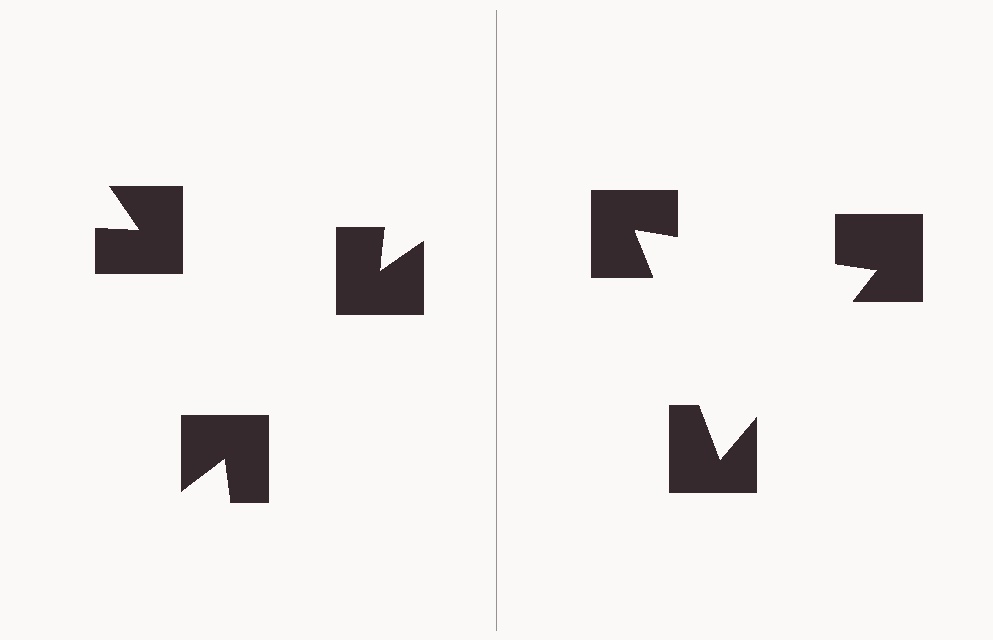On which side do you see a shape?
An illusory triangle appears on the right side. On the left side the wedge cuts are rotated, so no coherent shape forms.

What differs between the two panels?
The notched squares are positioned identically on both sides; only the wedge orientations differ. On the right they align to a triangle; on the left they are misaligned.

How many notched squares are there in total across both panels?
6 — 3 on each side.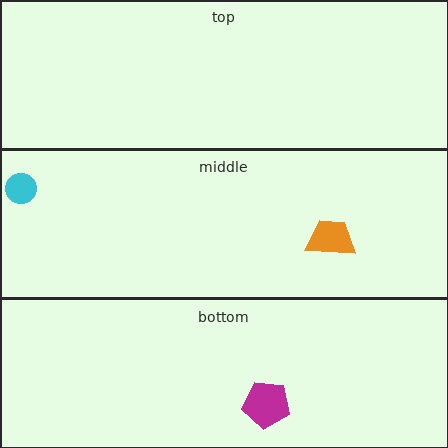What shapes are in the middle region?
The cyan circle, the orange trapezoid.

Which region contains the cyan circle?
The middle region.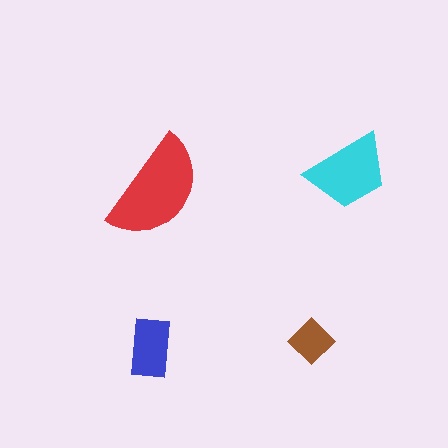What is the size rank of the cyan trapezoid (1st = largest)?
2nd.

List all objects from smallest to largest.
The brown diamond, the blue rectangle, the cyan trapezoid, the red semicircle.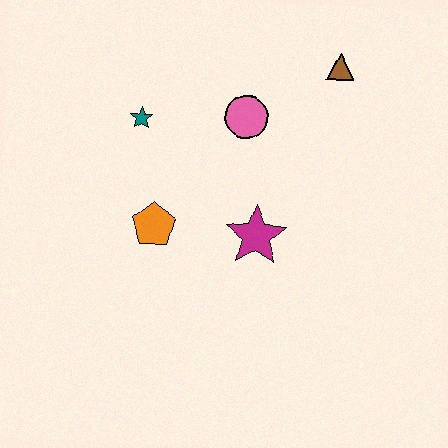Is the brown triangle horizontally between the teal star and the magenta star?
No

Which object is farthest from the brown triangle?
The orange pentagon is farthest from the brown triangle.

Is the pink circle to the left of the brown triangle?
Yes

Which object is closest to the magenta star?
The orange pentagon is closest to the magenta star.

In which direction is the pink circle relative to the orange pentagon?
The pink circle is above the orange pentagon.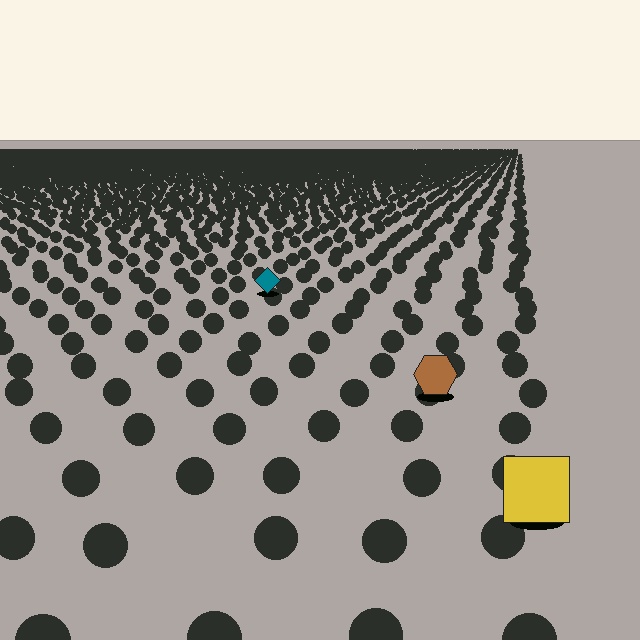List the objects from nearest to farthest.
From nearest to farthest: the yellow square, the brown hexagon, the teal diamond.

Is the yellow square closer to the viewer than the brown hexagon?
Yes. The yellow square is closer — you can tell from the texture gradient: the ground texture is coarser near it.